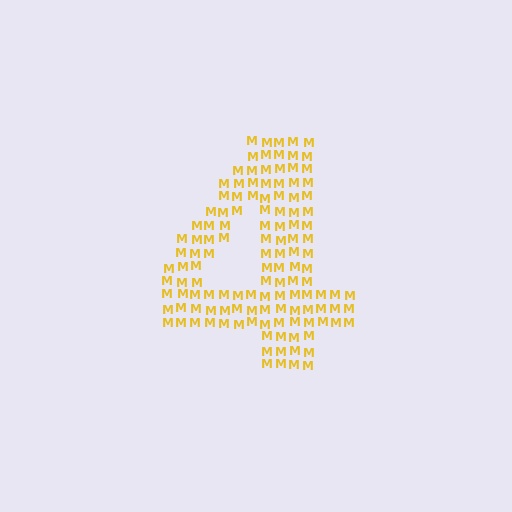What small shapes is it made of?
It is made of small letter M's.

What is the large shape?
The large shape is the digit 4.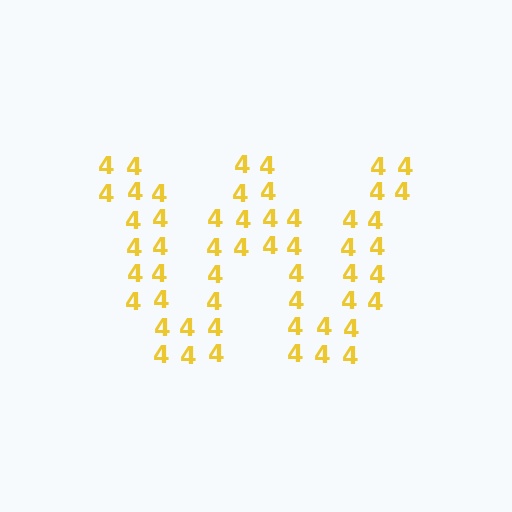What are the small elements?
The small elements are digit 4's.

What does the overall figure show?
The overall figure shows the letter W.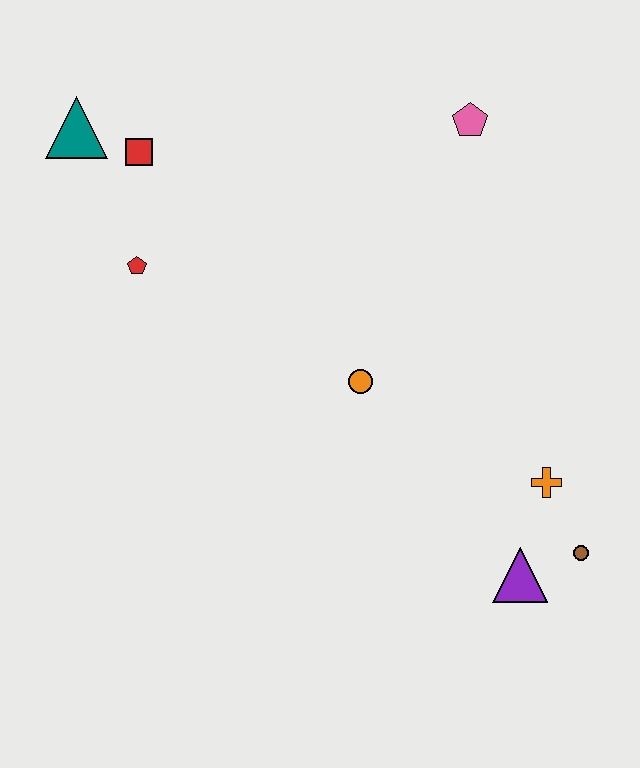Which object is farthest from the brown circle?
The teal triangle is farthest from the brown circle.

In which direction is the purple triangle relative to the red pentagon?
The purple triangle is to the right of the red pentagon.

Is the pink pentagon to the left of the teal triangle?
No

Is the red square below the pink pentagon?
Yes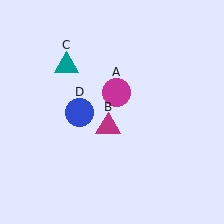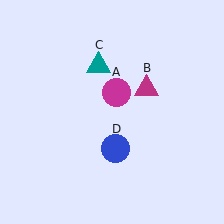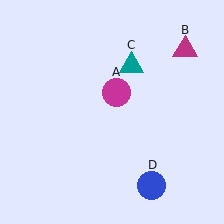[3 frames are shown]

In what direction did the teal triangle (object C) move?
The teal triangle (object C) moved right.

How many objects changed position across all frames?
3 objects changed position: magenta triangle (object B), teal triangle (object C), blue circle (object D).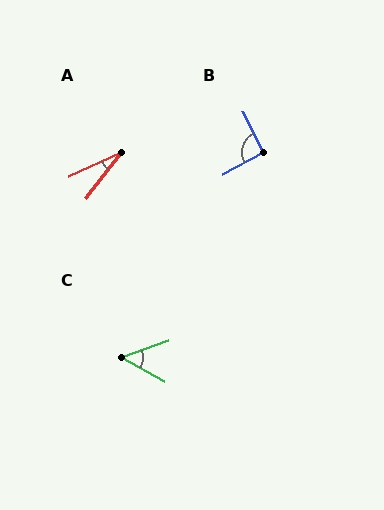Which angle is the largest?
B, at approximately 92 degrees.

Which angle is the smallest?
A, at approximately 28 degrees.